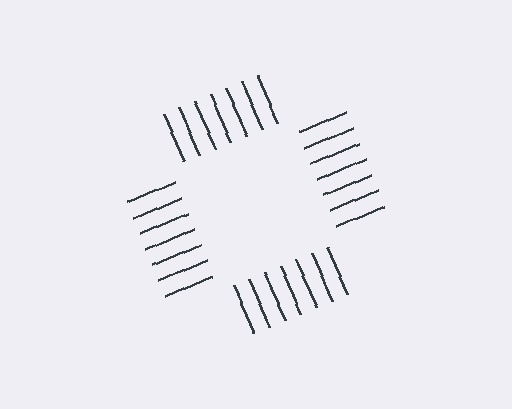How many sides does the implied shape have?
4 sides — the line-ends trace a square.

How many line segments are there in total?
28 — 7 along each of the 4 edges.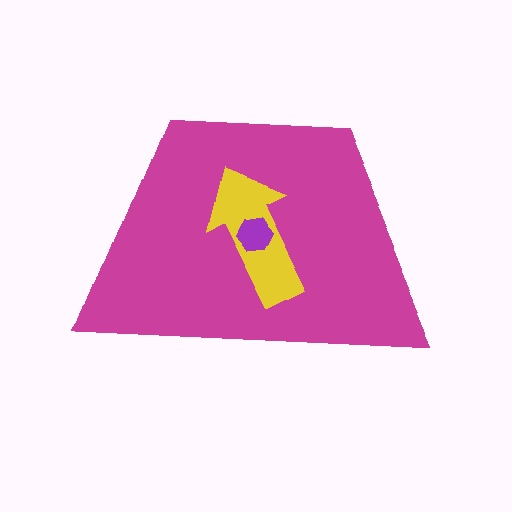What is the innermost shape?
The purple hexagon.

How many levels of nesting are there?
3.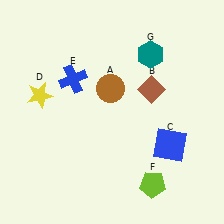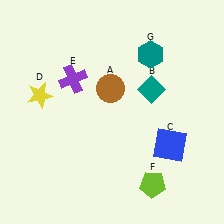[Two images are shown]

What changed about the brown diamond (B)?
In Image 1, B is brown. In Image 2, it changed to teal.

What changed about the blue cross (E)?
In Image 1, E is blue. In Image 2, it changed to purple.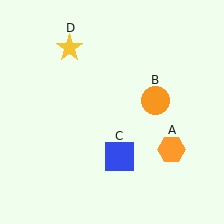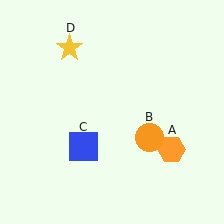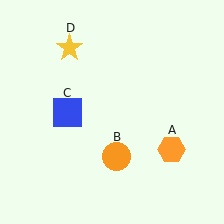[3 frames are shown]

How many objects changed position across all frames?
2 objects changed position: orange circle (object B), blue square (object C).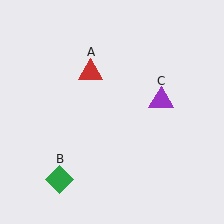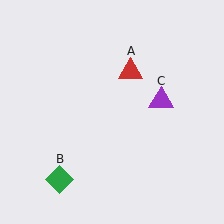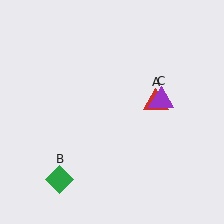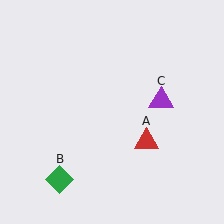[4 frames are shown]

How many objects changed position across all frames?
1 object changed position: red triangle (object A).